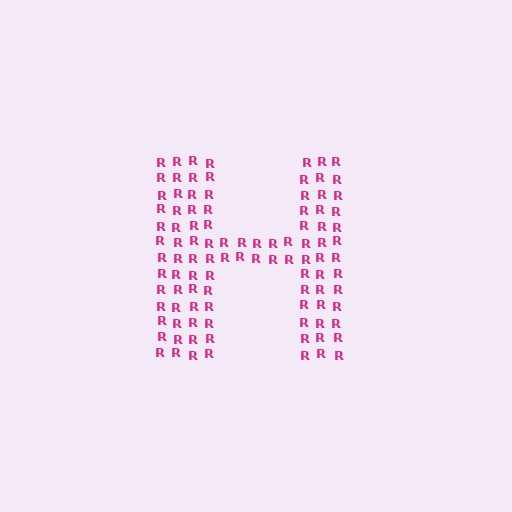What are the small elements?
The small elements are letter R's.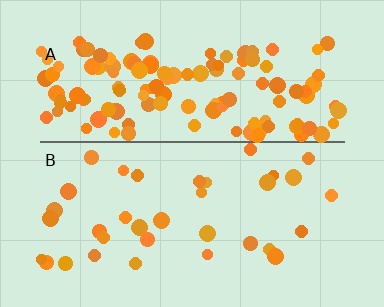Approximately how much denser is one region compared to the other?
Approximately 3.8× — region A over region B.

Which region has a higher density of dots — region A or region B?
A (the top).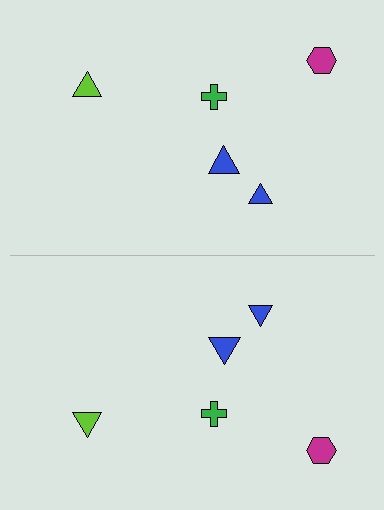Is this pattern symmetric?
Yes, this pattern has bilateral (reflection) symmetry.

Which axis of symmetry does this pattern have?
The pattern has a horizontal axis of symmetry running through the center of the image.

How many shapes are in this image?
There are 10 shapes in this image.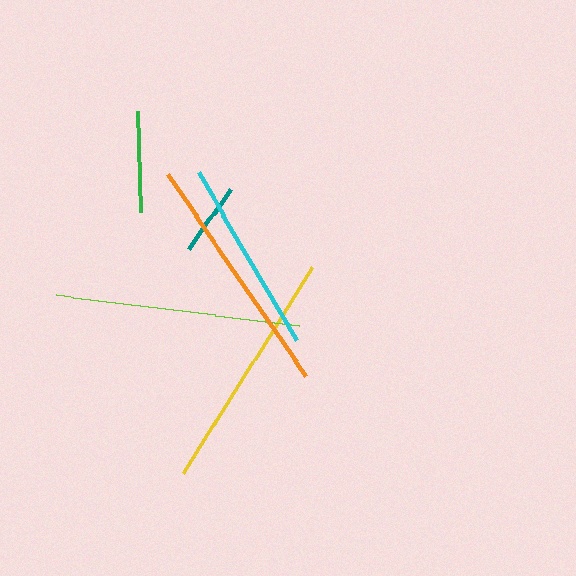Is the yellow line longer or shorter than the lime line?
The lime line is longer than the yellow line.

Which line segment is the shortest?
The teal line is the shortest at approximately 73 pixels.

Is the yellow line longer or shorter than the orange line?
The orange line is longer than the yellow line.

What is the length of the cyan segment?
The cyan segment is approximately 195 pixels long.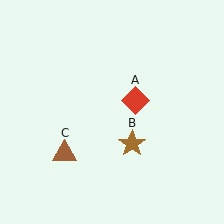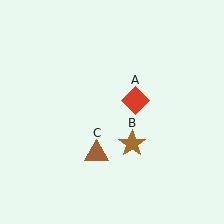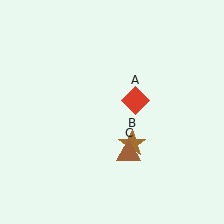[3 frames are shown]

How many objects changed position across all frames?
1 object changed position: brown triangle (object C).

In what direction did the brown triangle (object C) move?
The brown triangle (object C) moved right.